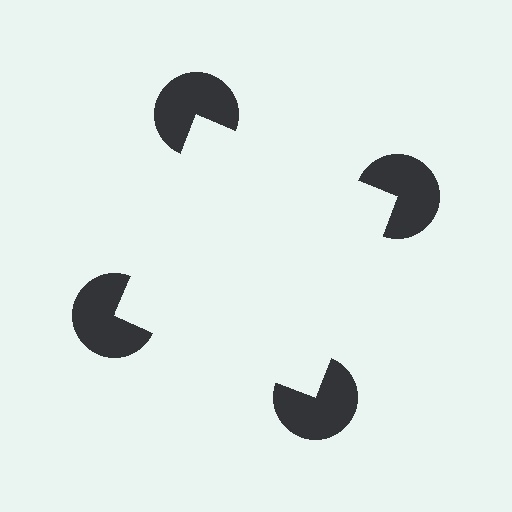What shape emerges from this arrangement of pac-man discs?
An illusory square — its edges are inferred from the aligned wedge cuts in the pac-man discs, not physically drawn.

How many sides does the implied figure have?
4 sides.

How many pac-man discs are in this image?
There are 4 — one at each vertex of the illusory square.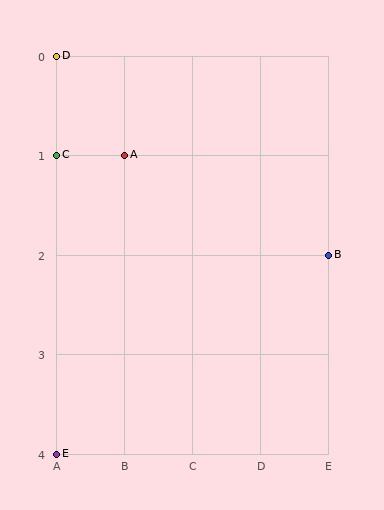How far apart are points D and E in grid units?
Points D and E are 4 rows apart.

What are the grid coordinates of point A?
Point A is at grid coordinates (B, 1).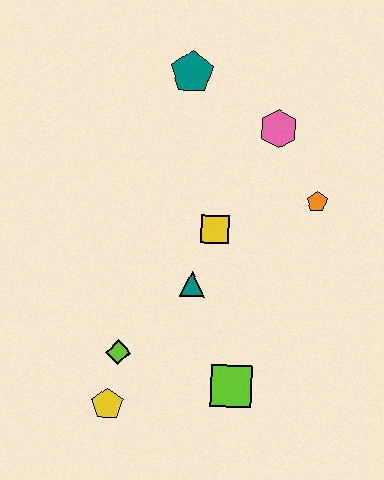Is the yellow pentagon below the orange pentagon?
Yes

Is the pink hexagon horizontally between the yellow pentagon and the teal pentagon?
No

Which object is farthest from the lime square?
The teal pentagon is farthest from the lime square.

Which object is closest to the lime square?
The teal triangle is closest to the lime square.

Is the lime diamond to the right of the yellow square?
No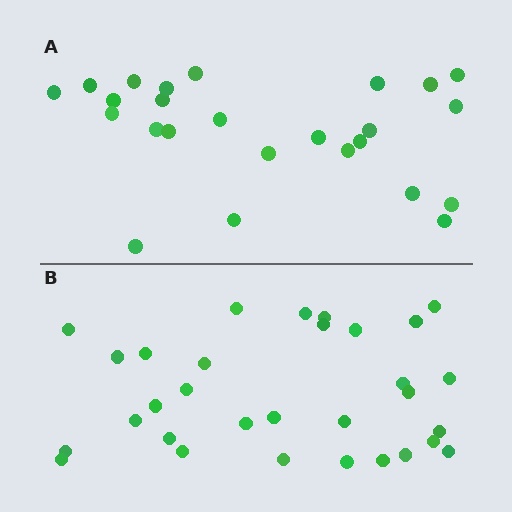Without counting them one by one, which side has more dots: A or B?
Region B (the bottom region) has more dots.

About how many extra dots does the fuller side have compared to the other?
Region B has about 6 more dots than region A.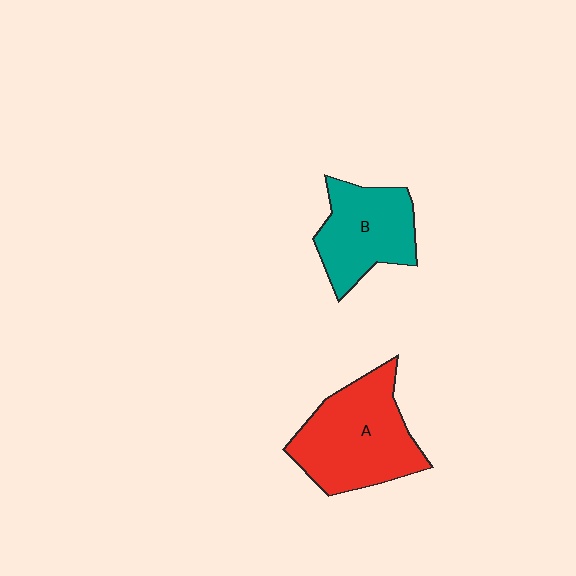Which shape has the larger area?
Shape A (red).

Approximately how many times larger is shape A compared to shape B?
Approximately 1.3 times.